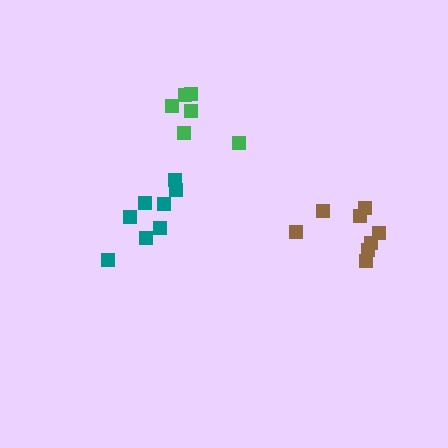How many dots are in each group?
Group 1: 8 dots, Group 2: 8 dots, Group 3: 6 dots (22 total).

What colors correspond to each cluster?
The clusters are colored: brown, teal, green.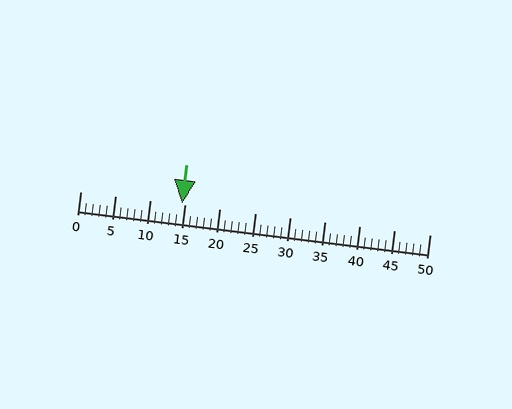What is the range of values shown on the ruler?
The ruler shows values from 0 to 50.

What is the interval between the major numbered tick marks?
The major tick marks are spaced 5 units apart.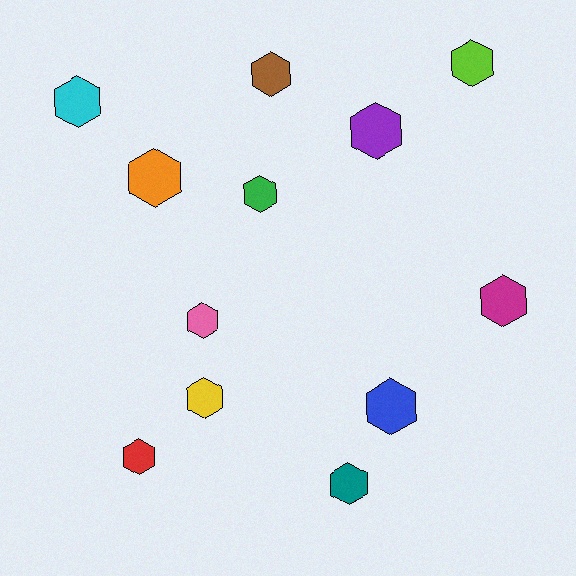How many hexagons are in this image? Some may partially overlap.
There are 12 hexagons.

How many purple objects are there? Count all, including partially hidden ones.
There is 1 purple object.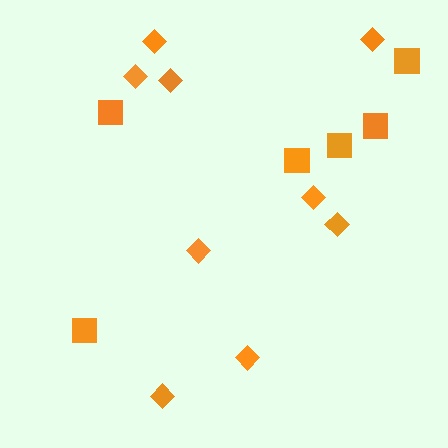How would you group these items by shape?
There are 2 groups: one group of squares (6) and one group of diamonds (9).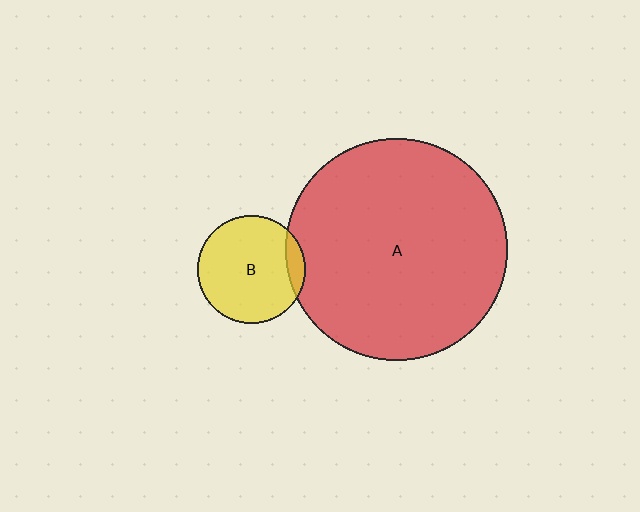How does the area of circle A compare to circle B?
Approximately 4.2 times.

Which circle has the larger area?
Circle A (red).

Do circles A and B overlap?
Yes.